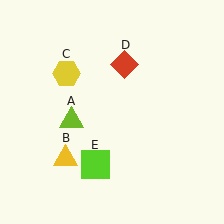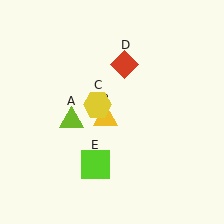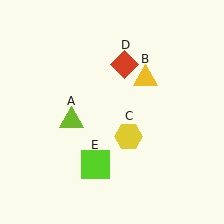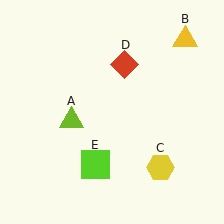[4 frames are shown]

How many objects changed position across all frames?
2 objects changed position: yellow triangle (object B), yellow hexagon (object C).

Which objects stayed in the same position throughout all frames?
Lime triangle (object A) and red diamond (object D) and lime square (object E) remained stationary.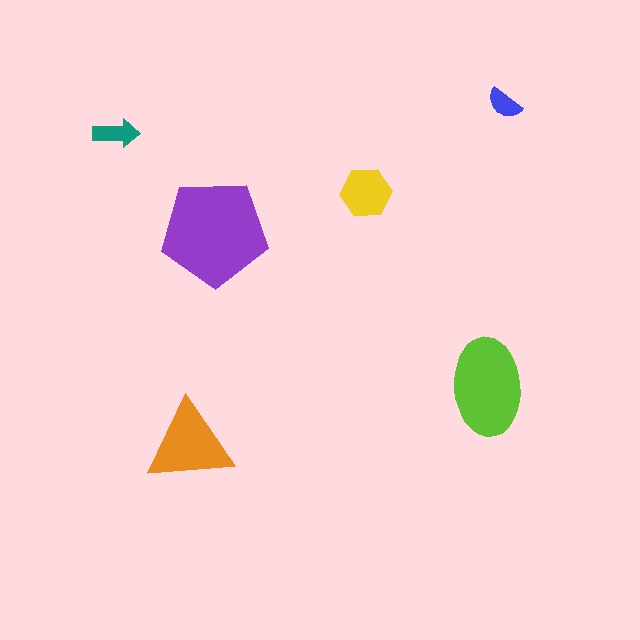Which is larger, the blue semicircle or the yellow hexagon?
The yellow hexagon.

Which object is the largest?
The purple pentagon.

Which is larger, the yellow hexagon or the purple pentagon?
The purple pentagon.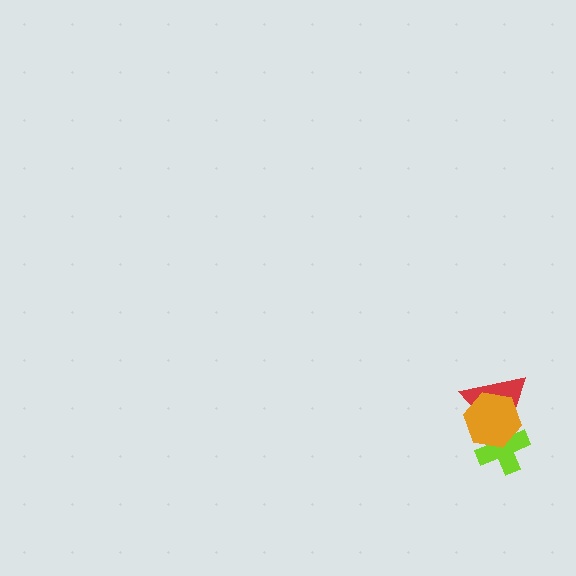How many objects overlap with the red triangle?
2 objects overlap with the red triangle.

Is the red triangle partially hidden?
Yes, it is partially covered by another shape.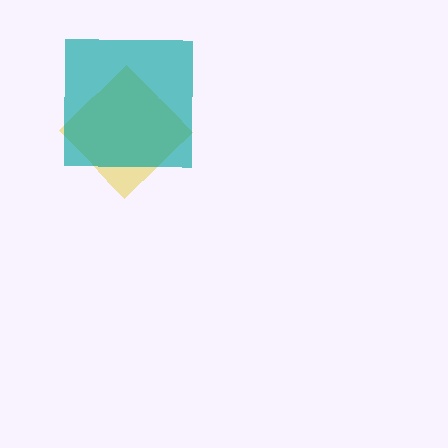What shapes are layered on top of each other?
The layered shapes are: a yellow diamond, a teal square.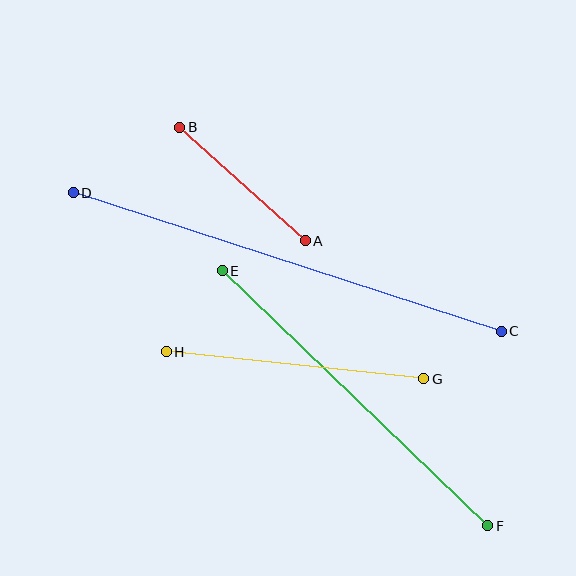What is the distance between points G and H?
The distance is approximately 259 pixels.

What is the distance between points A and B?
The distance is approximately 169 pixels.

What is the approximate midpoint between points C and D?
The midpoint is at approximately (287, 262) pixels.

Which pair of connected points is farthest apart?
Points C and D are farthest apart.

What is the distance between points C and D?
The distance is approximately 450 pixels.